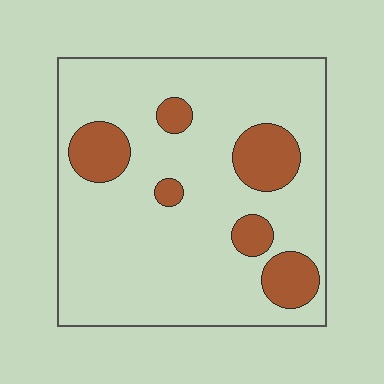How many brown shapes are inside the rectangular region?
6.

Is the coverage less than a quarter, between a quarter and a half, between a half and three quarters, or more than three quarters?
Less than a quarter.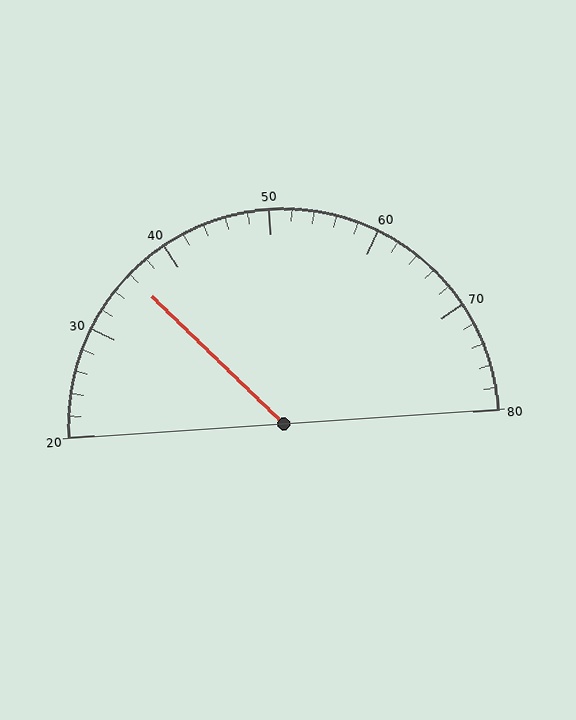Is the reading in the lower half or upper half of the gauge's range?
The reading is in the lower half of the range (20 to 80).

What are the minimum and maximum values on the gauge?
The gauge ranges from 20 to 80.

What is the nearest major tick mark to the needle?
The nearest major tick mark is 40.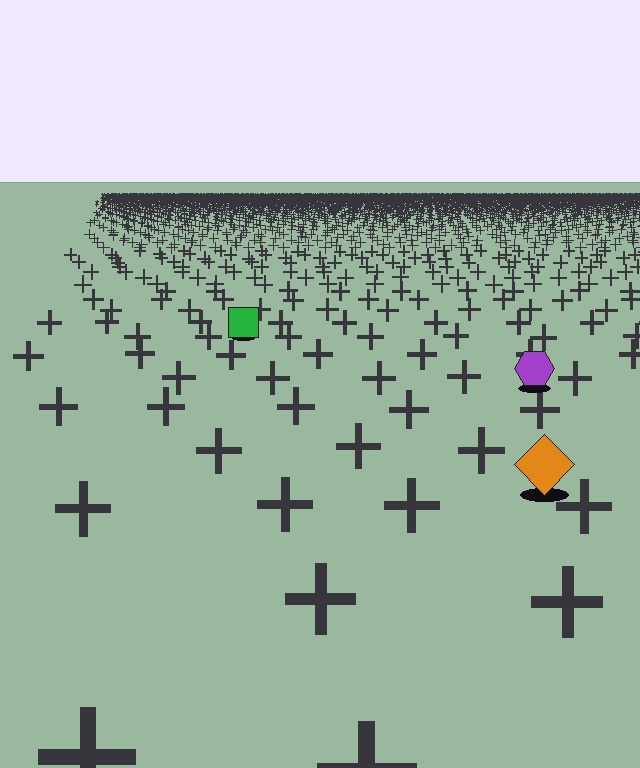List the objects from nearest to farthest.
From nearest to farthest: the orange diamond, the purple hexagon, the green square.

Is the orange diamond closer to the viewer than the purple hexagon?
Yes. The orange diamond is closer — you can tell from the texture gradient: the ground texture is coarser near it.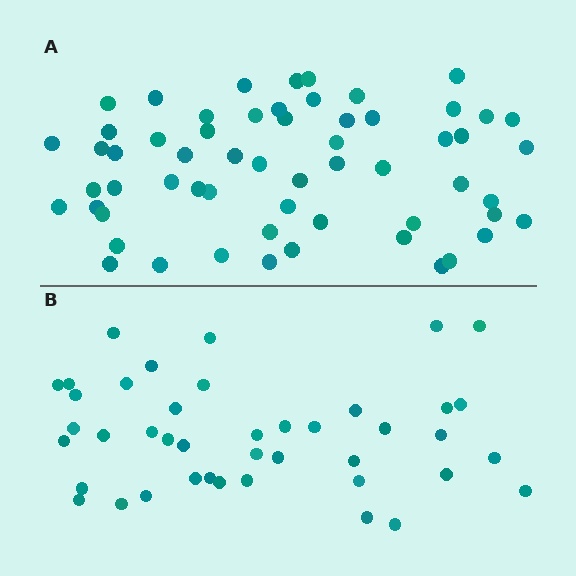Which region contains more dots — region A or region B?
Region A (the top region) has more dots.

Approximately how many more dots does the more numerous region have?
Region A has approximately 15 more dots than region B.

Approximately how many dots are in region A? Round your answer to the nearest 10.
About 60 dots. (The exact count is 59, which rounds to 60.)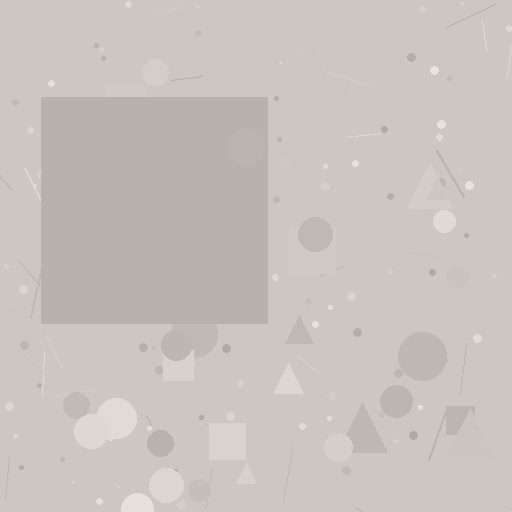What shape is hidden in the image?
A square is hidden in the image.